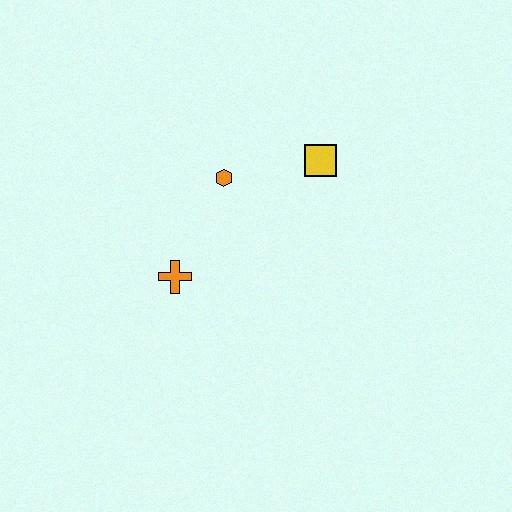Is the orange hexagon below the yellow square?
Yes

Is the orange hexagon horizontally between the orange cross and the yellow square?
Yes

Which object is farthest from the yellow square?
The orange cross is farthest from the yellow square.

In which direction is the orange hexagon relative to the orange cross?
The orange hexagon is above the orange cross.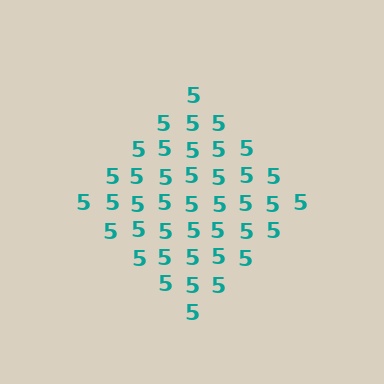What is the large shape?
The large shape is a diamond.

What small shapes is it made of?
It is made of small digit 5's.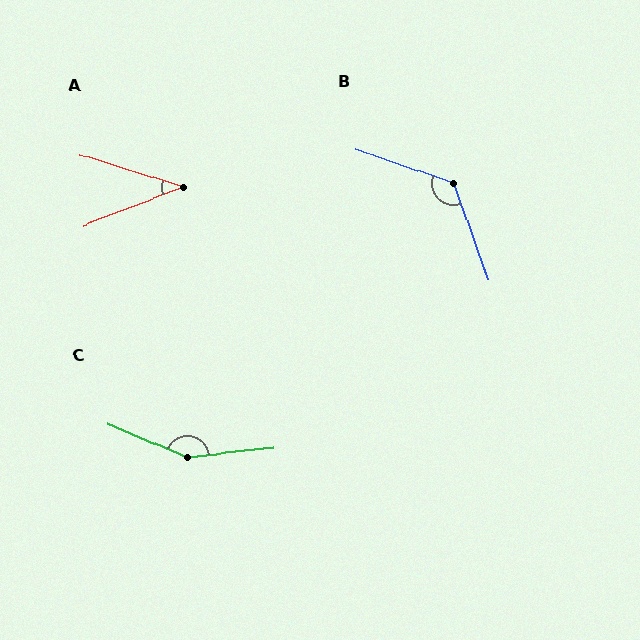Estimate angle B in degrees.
Approximately 129 degrees.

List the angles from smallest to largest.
A (39°), B (129°), C (151°).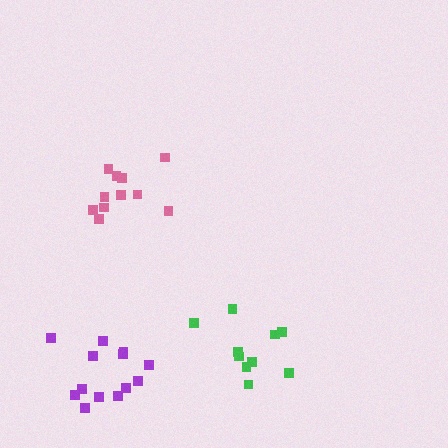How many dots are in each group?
Group 1: 10 dots, Group 2: 13 dots, Group 3: 11 dots (34 total).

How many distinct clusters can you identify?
There are 3 distinct clusters.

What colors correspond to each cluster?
The clusters are colored: green, purple, pink.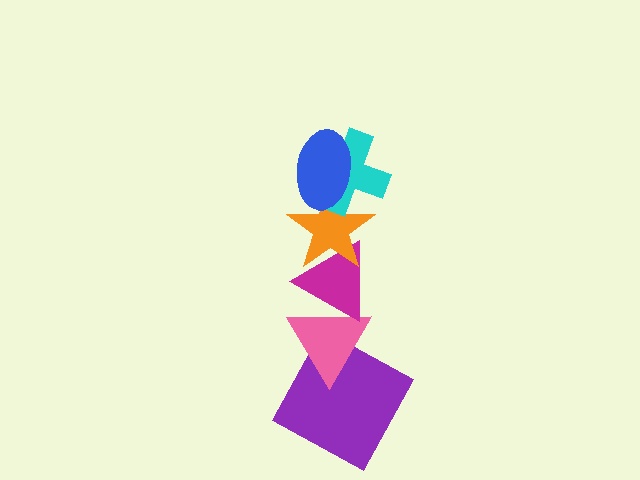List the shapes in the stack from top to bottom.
From top to bottom: the blue ellipse, the cyan cross, the orange star, the magenta triangle, the pink triangle, the purple square.